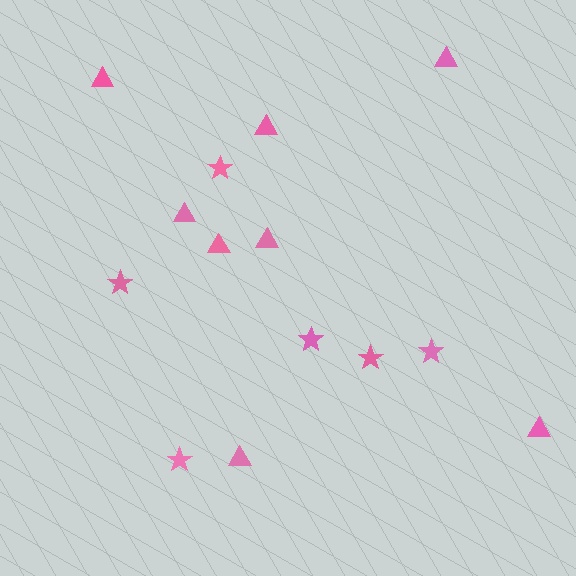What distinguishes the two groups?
There are 2 groups: one group of stars (6) and one group of triangles (8).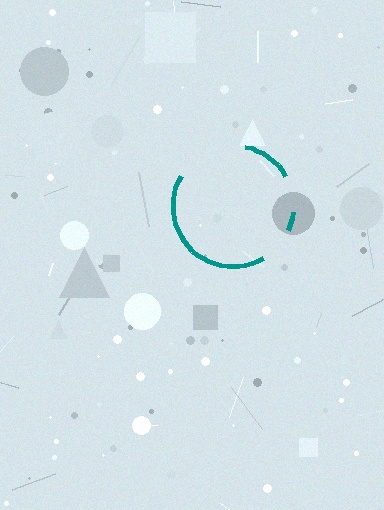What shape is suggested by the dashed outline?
The dashed outline suggests a circle.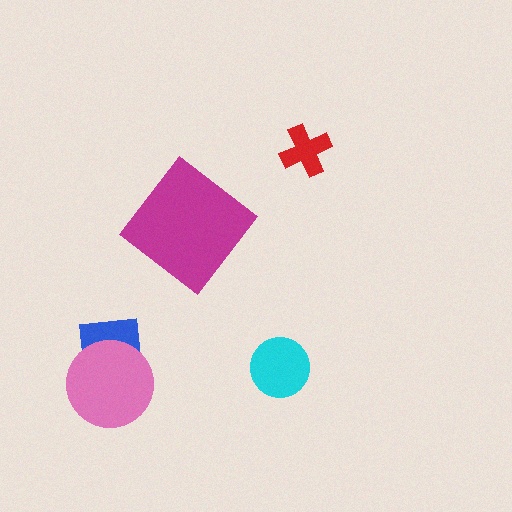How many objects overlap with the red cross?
0 objects overlap with the red cross.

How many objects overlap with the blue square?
1 object overlaps with the blue square.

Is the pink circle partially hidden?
No, no other shape covers it.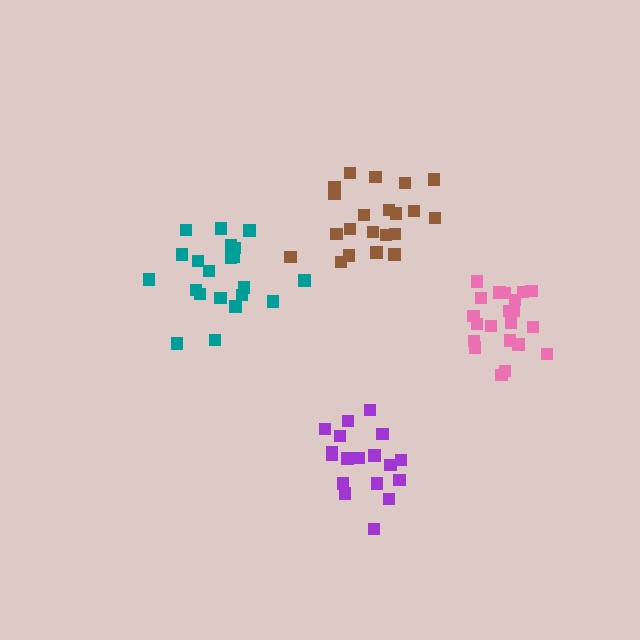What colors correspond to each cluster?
The clusters are colored: brown, teal, purple, pink.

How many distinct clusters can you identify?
There are 4 distinct clusters.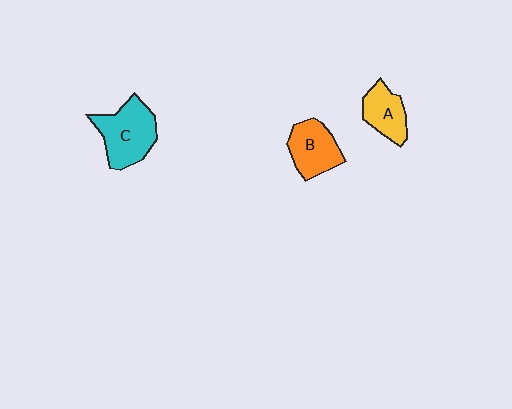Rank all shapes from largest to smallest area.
From largest to smallest: C (cyan), B (orange), A (yellow).